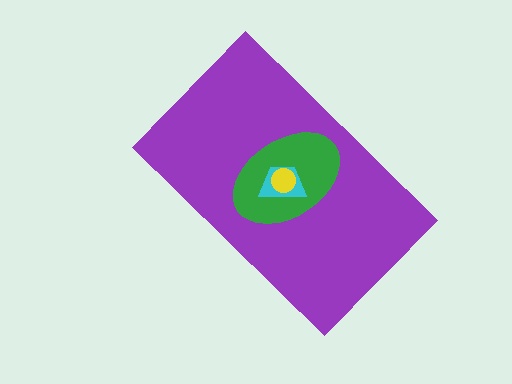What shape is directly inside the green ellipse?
The cyan trapezoid.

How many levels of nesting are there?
4.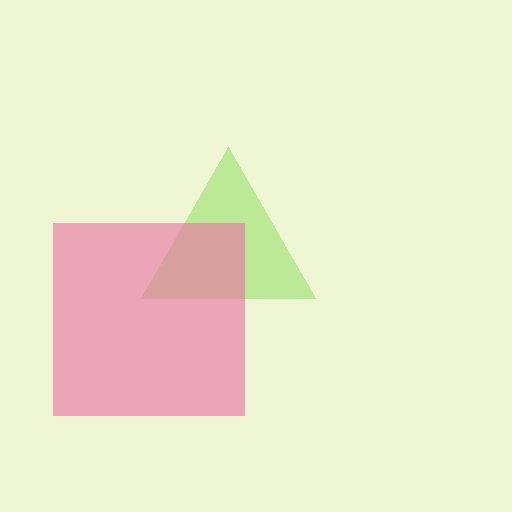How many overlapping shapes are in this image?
There are 2 overlapping shapes in the image.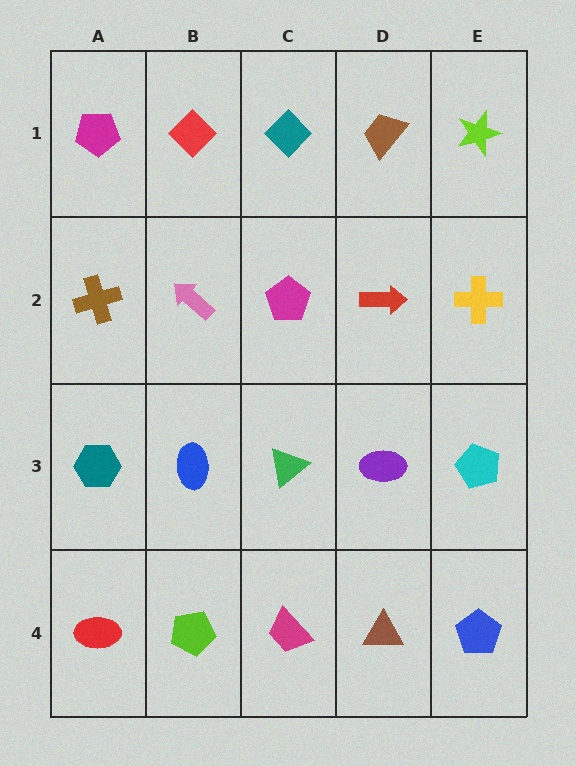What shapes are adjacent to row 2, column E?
A lime star (row 1, column E), a cyan pentagon (row 3, column E), a red arrow (row 2, column D).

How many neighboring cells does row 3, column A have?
3.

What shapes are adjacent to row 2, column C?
A teal diamond (row 1, column C), a green triangle (row 3, column C), a pink arrow (row 2, column B), a red arrow (row 2, column D).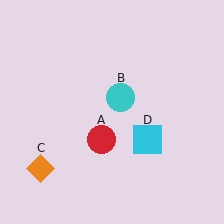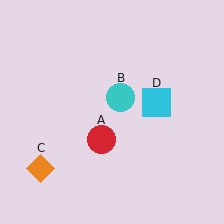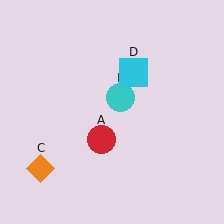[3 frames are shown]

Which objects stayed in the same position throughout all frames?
Red circle (object A) and cyan circle (object B) and orange diamond (object C) remained stationary.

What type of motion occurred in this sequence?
The cyan square (object D) rotated counterclockwise around the center of the scene.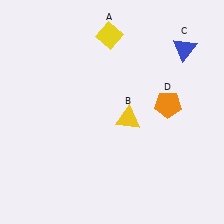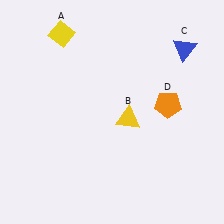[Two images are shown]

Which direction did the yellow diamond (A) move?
The yellow diamond (A) moved left.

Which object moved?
The yellow diamond (A) moved left.